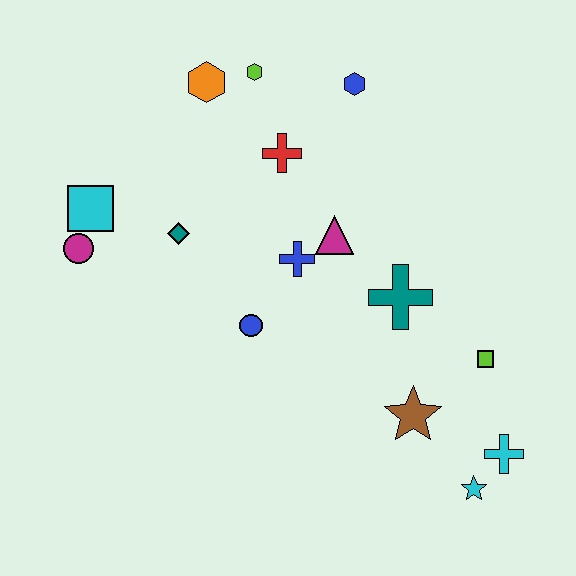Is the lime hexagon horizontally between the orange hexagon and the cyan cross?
Yes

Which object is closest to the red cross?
The lime hexagon is closest to the red cross.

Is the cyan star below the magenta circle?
Yes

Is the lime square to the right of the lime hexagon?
Yes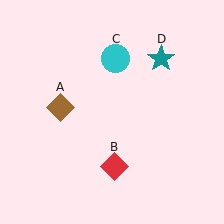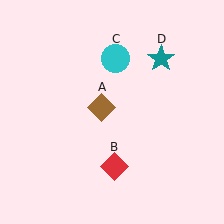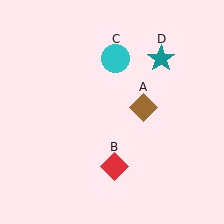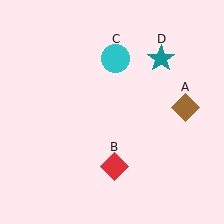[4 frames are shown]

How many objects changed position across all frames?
1 object changed position: brown diamond (object A).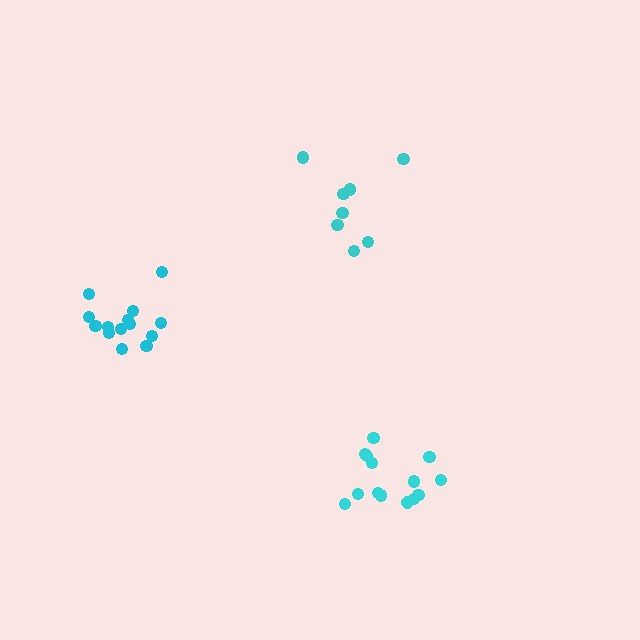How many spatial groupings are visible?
There are 3 spatial groupings.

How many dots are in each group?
Group 1: 14 dots, Group 2: 8 dots, Group 3: 14 dots (36 total).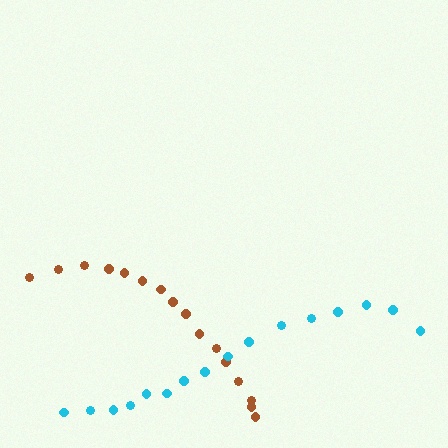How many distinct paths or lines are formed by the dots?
There are 2 distinct paths.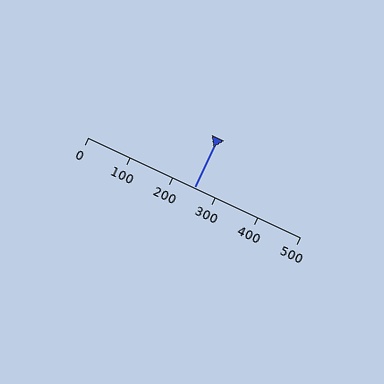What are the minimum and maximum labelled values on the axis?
The axis runs from 0 to 500.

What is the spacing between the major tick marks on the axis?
The major ticks are spaced 100 apart.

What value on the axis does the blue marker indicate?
The marker indicates approximately 250.